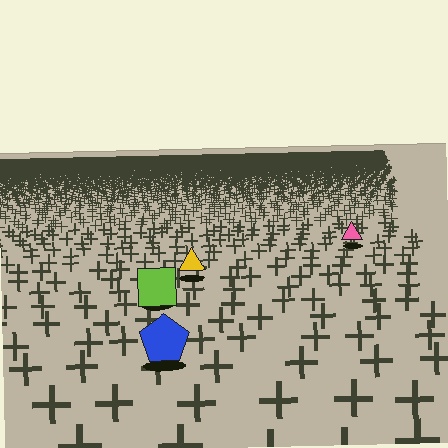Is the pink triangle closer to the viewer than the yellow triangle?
No. The yellow triangle is closer — you can tell from the texture gradient: the ground texture is coarser near it.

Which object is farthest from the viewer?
The pink triangle is farthest from the viewer. It appears smaller and the ground texture around it is denser.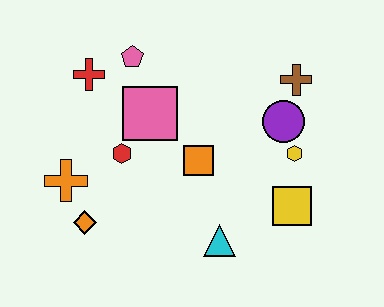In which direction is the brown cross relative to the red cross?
The brown cross is to the right of the red cross.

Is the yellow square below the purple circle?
Yes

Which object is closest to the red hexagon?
The pink square is closest to the red hexagon.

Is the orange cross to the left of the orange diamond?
Yes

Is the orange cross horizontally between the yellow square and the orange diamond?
No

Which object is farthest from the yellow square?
The red cross is farthest from the yellow square.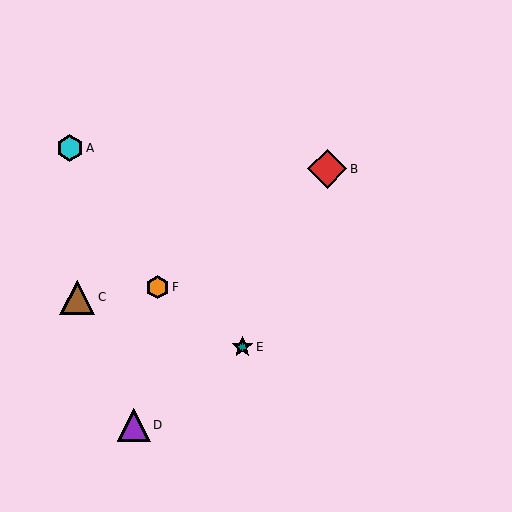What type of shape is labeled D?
Shape D is a purple triangle.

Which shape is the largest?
The red diamond (labeled B) is the largest.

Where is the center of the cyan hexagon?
The center of the cyan hexagon is at (70, 148).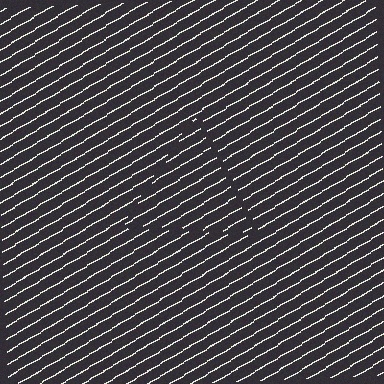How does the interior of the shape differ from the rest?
The interior of the shape contains the same grating, shifted by half a period — the contour is defined by the phase discontinuity where line-ends from the inner and outer gratings abut.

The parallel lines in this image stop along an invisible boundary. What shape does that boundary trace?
An illusory triangle. The interior of the shape contains the same grating, shifted by half a period — the contour is defined by the phase discontinuity where line-ends from the inner and outer gratings abut.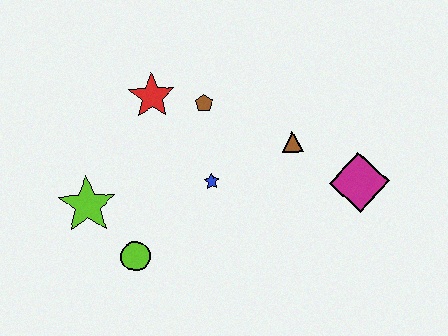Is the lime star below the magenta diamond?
Yes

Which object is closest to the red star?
The brown pentagon is closest to the red star.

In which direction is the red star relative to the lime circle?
The red star is above the lime circle.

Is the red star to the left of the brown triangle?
Yes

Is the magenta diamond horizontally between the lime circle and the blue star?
No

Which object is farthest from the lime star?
The magenta diamond is farthest from the lime star.